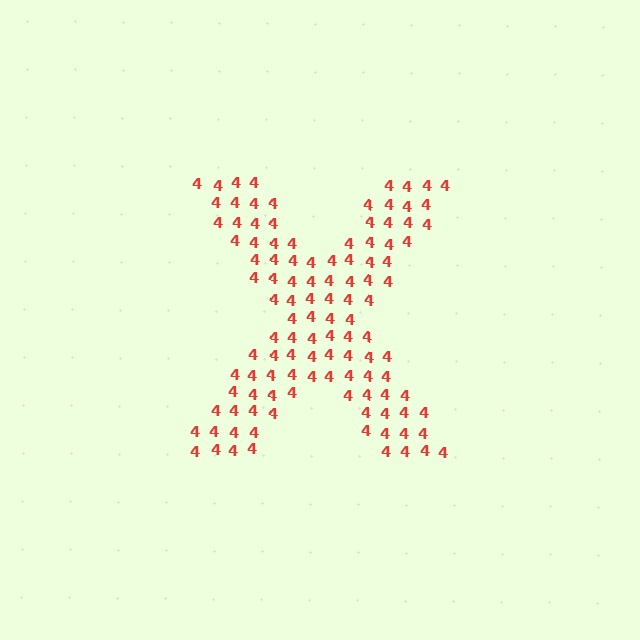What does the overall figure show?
The overall figure shows the letter X.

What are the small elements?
The small elements are digit 4's.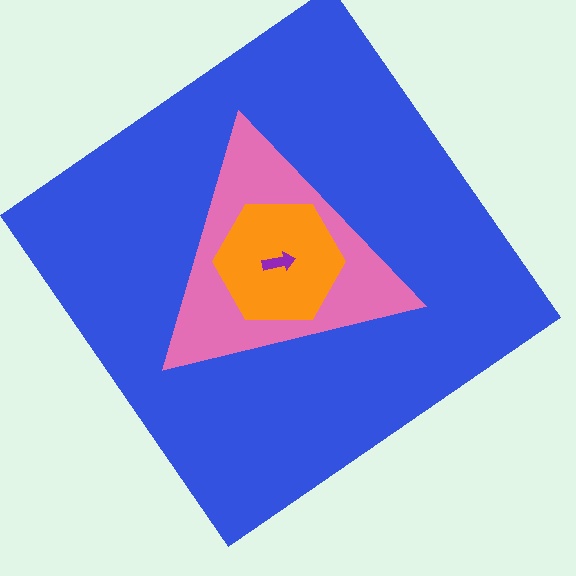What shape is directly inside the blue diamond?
The pink triangle.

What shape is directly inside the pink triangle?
The orange hexagon.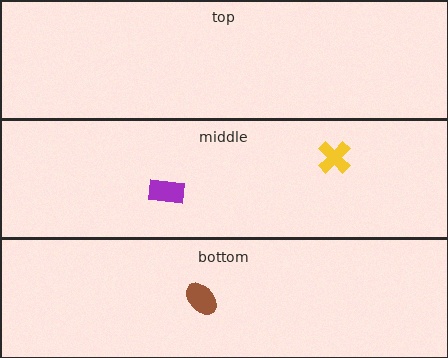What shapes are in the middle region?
The purple rectangle, the yellow cross.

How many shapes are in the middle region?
2.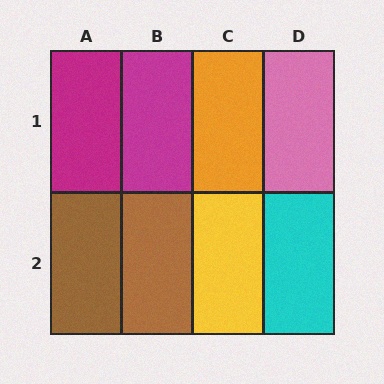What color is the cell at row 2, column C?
Yellow.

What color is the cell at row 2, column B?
Brown.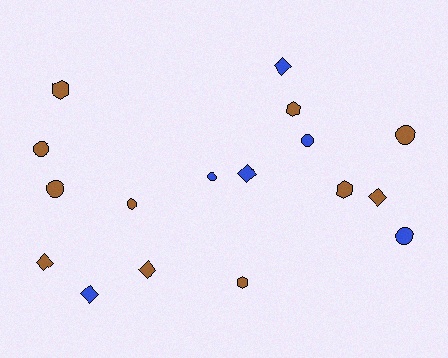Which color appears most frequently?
Brown, with 11 objects.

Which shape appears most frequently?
Circle, with 7 objects.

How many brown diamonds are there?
There are 3 brown diamonds.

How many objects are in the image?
There are 17 objects.